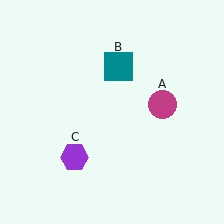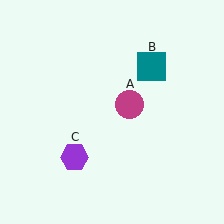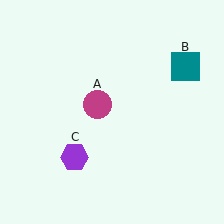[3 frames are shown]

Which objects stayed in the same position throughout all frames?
Purple hexagon (object C) remained stationary.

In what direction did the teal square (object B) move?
The teal square (object B) moved right.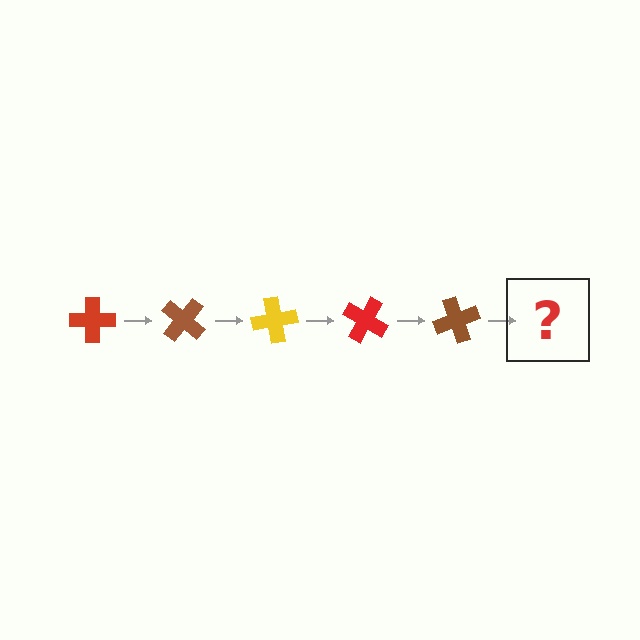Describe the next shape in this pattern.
It should be a yellow cross, rotated 200 degrees from the start.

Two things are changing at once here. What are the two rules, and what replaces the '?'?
The two rules are that it rotates 40 degrees each step and the color cycles through red, brown, and yellow. The '?' should be a yellow cross, rotated 200 degrees from the start.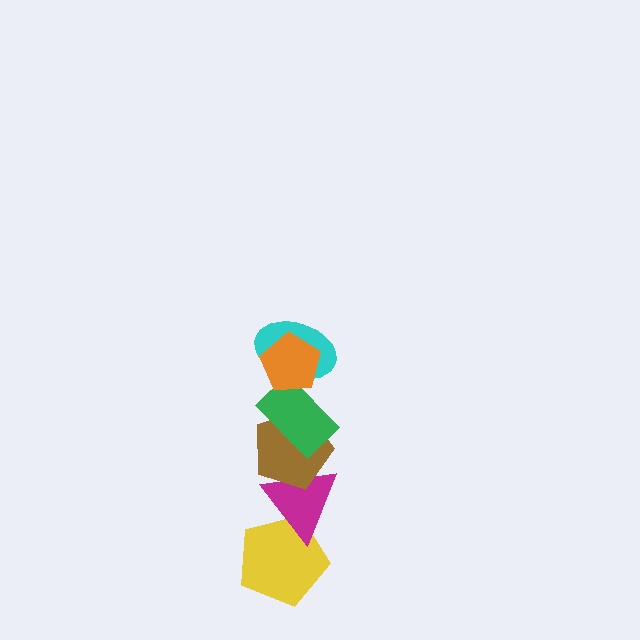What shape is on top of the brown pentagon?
The green rectangle is on top of the brown pentagon.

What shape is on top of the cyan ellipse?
The orange pentagon is on top of the cyan ellipse.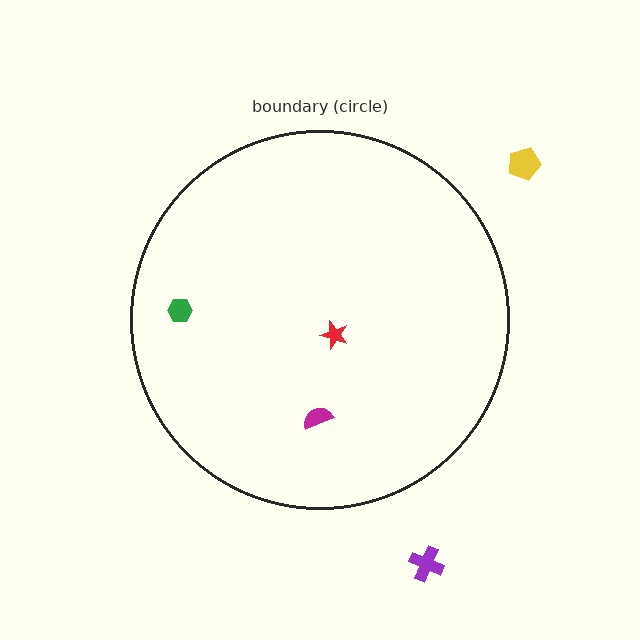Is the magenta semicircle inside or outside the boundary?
Inside.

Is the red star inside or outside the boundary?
Inside.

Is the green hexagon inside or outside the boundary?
Inside.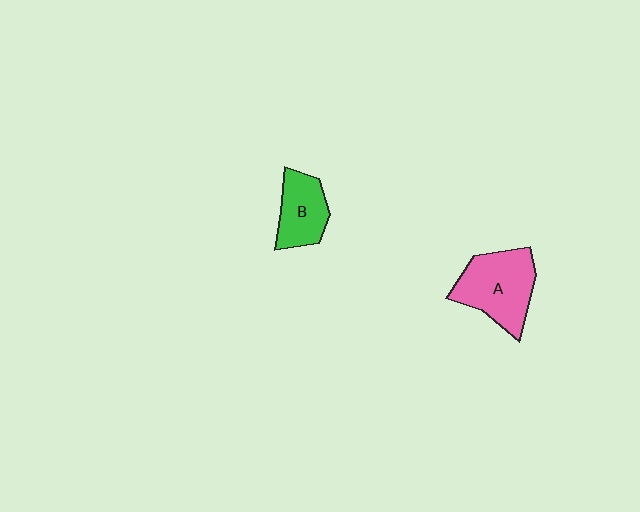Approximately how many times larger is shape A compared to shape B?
Approximately 1.5 times.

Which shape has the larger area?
Shape A (pink).